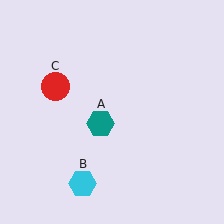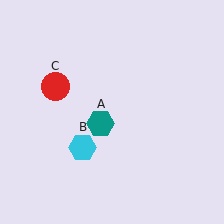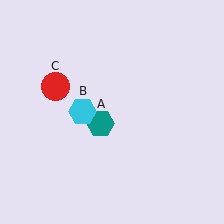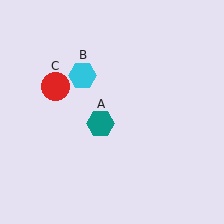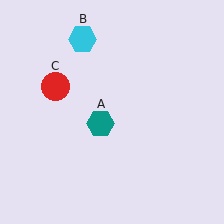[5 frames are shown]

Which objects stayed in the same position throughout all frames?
Teal hexagon (object A) and red circle (object C) remained stationary.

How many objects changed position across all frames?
1 object changed position: cyan hexagon (object B).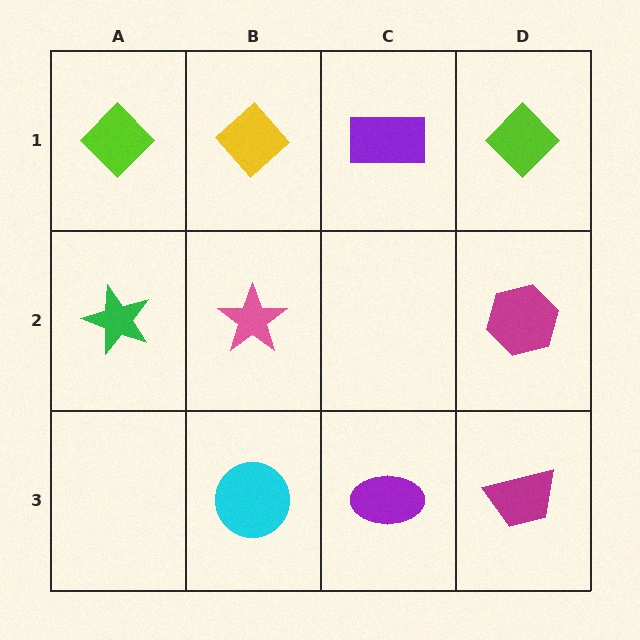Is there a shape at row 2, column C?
No, that cell is empty.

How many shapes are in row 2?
3 shapes.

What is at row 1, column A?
A lime diamond.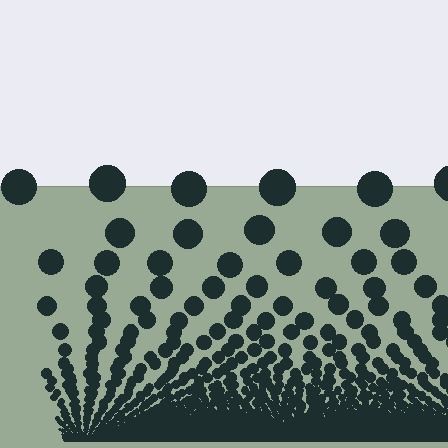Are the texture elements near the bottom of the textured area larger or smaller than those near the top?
Smaller. The gradient is inverted — elements near the bottom are smaller and denser.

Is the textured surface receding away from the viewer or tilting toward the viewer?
The surface appears to tilt toward the viewer. Texture elements get larger and sparser toward the top.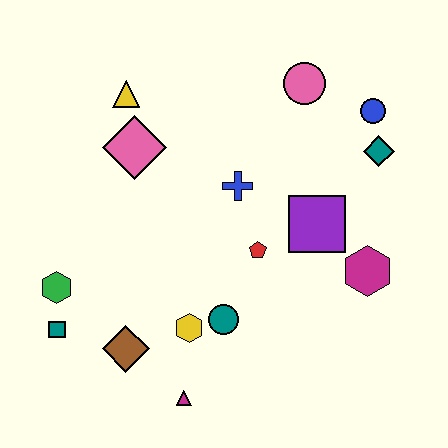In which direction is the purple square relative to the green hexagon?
The purple square is to the right of the green hexagon.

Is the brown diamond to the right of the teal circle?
No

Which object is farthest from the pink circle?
The teal square is farthest from the pink circle.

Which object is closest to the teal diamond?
The blue circle is closest to the teal diamond.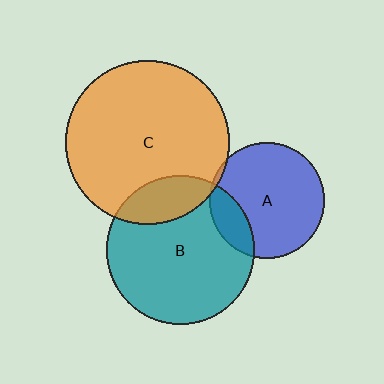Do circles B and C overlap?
Yes.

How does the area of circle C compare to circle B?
Approximately 1.2 times.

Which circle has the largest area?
Circle C (orange).